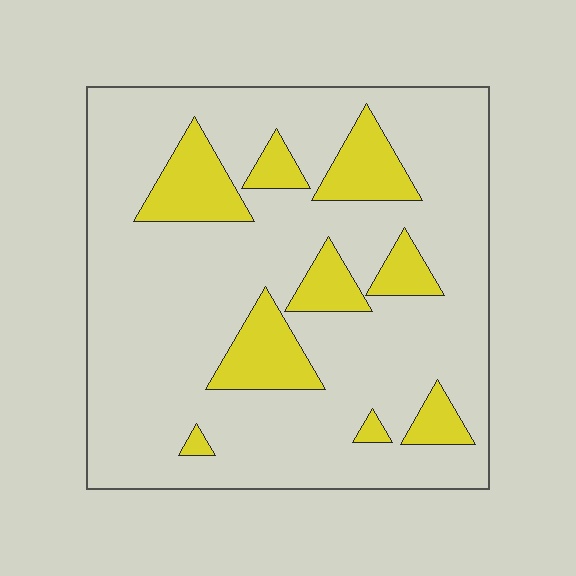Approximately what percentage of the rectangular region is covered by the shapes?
Approximately 20%.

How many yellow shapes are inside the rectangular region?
9.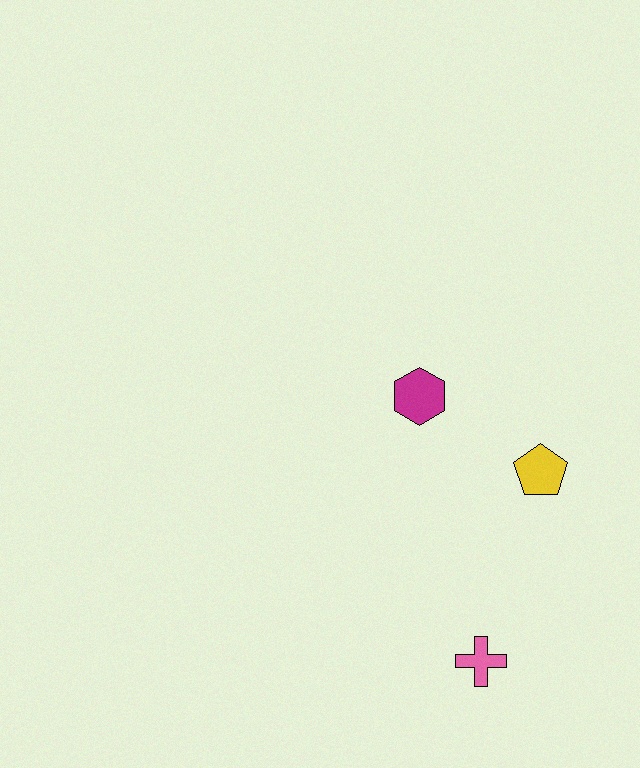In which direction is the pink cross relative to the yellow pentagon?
The pink cross is below the yellow pentagon.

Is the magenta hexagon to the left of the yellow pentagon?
Yes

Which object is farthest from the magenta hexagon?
The pink cross is farthest from the magenta hexagon.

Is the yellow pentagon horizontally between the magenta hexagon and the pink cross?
No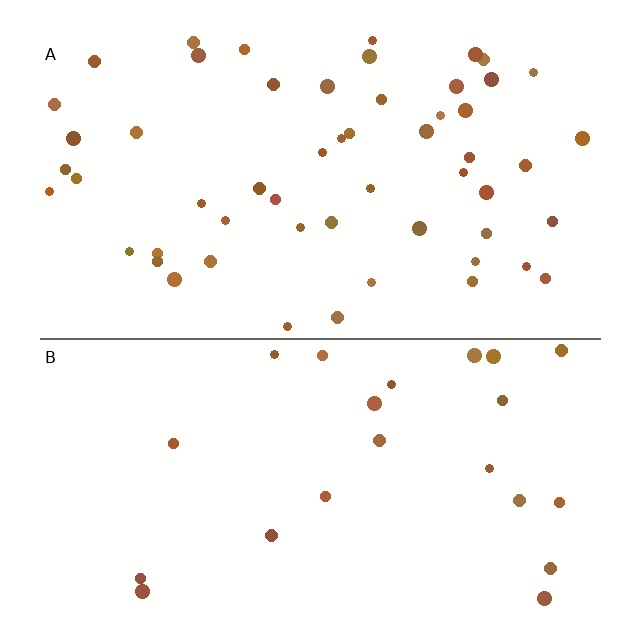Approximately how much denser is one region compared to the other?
Approximately 2.4× — region A over region B.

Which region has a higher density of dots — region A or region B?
A (the top).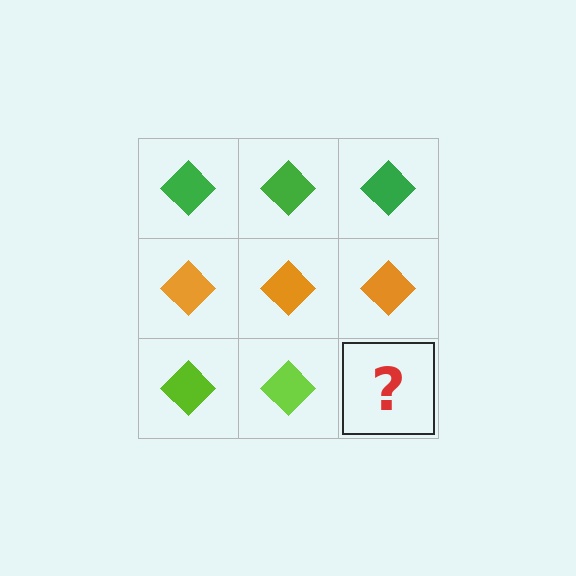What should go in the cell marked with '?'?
The missing cell should contain a lime diamond.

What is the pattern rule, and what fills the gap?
The rule is that each row has a consistent color. The gap should be filled with a lime diamond.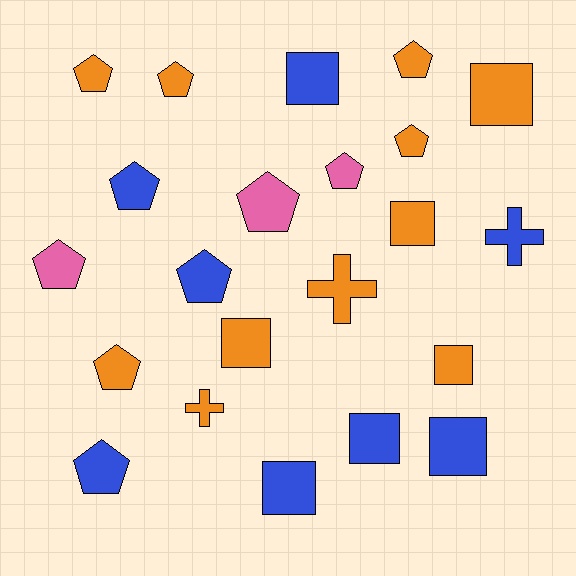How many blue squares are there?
There are 4 blue squares.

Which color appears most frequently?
Orange, with 11 objects.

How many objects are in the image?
There are 22 objects.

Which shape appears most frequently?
Pentagon, with 11 objects.